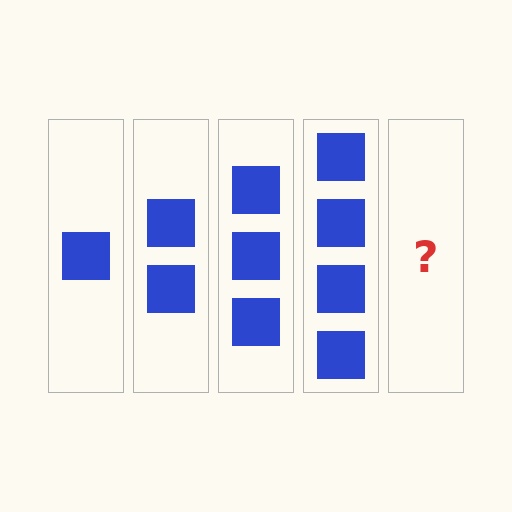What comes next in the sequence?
The next element should be 5 squares.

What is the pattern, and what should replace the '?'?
The pattern is that each step adds one more square. The '?' should be 5 squares.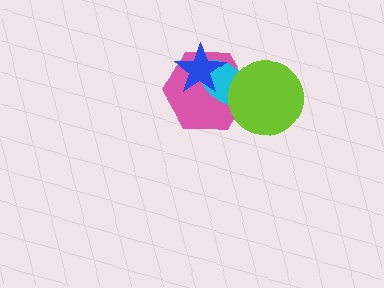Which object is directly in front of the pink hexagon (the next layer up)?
The cyan ellipse is directly in front of the pink hexagon.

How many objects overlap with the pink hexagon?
3 objects overlap with the pink hexagon.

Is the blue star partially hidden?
No, no other shape covers it.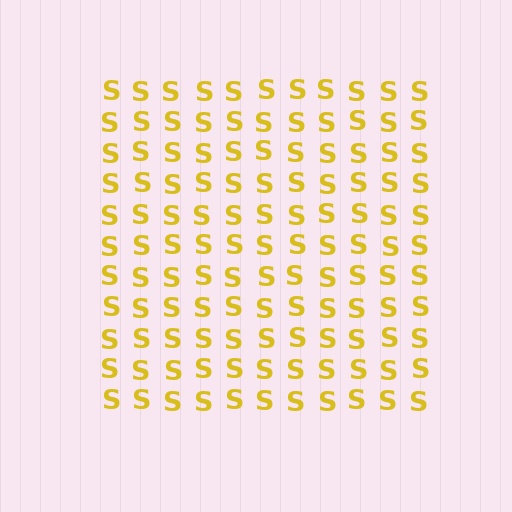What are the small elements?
The small elements are letter S's.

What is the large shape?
The large shape is a square.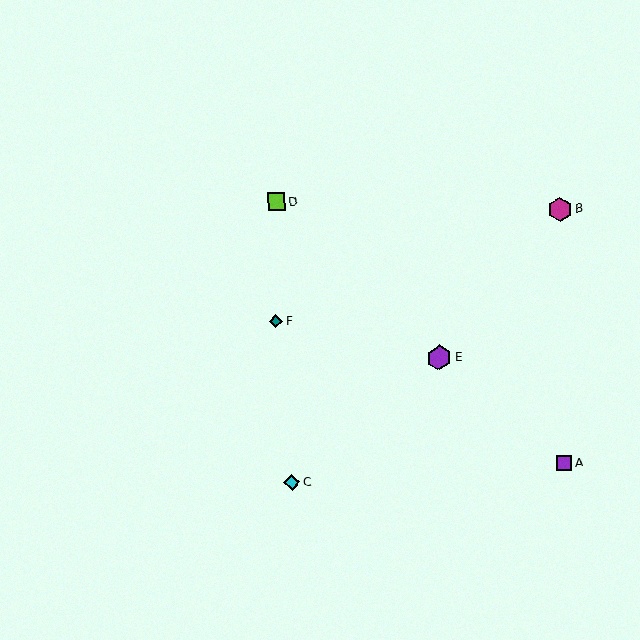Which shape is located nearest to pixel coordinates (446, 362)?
The purple hexagon (labeled E) at (439, 358) is nearest to that location.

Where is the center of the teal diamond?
The center of the teal diamond is at (276, 321).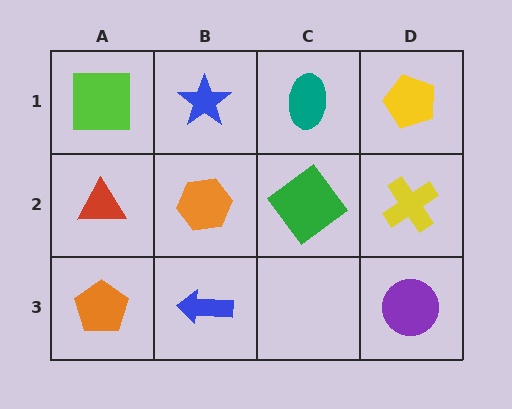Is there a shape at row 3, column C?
No, that cell is empty.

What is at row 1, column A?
A lime square.